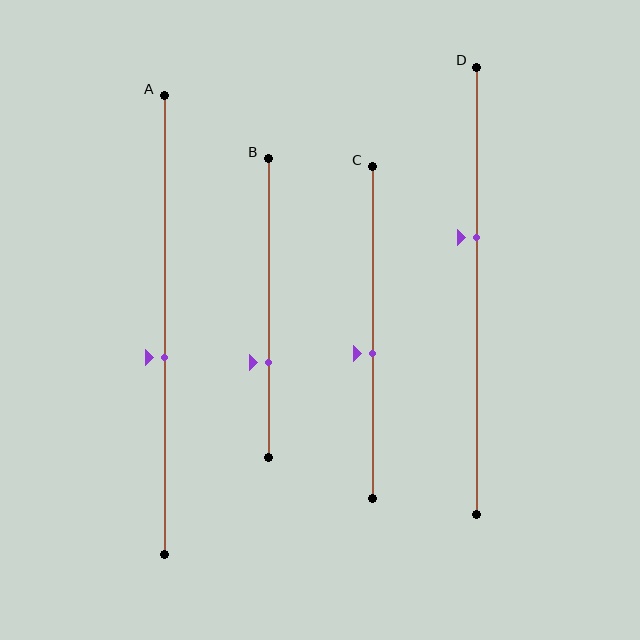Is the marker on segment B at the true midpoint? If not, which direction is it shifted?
No, the marker on segment B is shifted downward by about 18% of the segment length.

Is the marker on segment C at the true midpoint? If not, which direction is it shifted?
No, the marker on segment C is shifted downward by about 6% of the segment length.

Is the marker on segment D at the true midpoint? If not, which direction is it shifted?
No, the marker on segment D is shifted upward by about 12% of the segment length.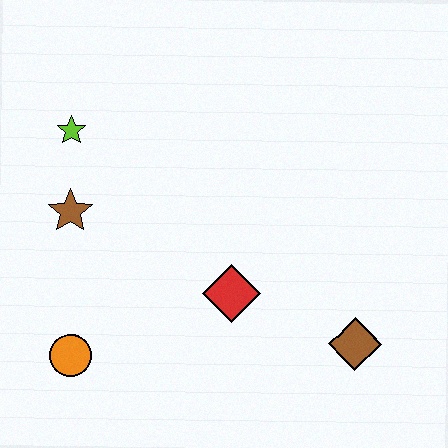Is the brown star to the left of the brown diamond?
Yes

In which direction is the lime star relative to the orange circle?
The lime star is above the orange circle.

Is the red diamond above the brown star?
No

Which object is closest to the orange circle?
The brown star is closest to the orange circle.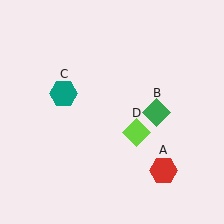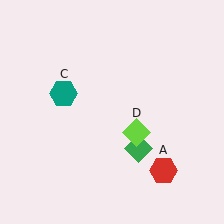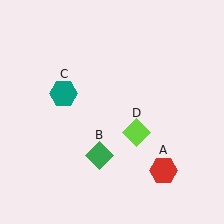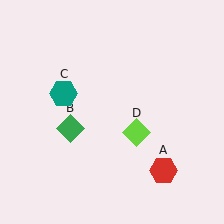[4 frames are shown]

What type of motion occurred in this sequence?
The green diamond (object B) rotated clockwise around the center of the scene.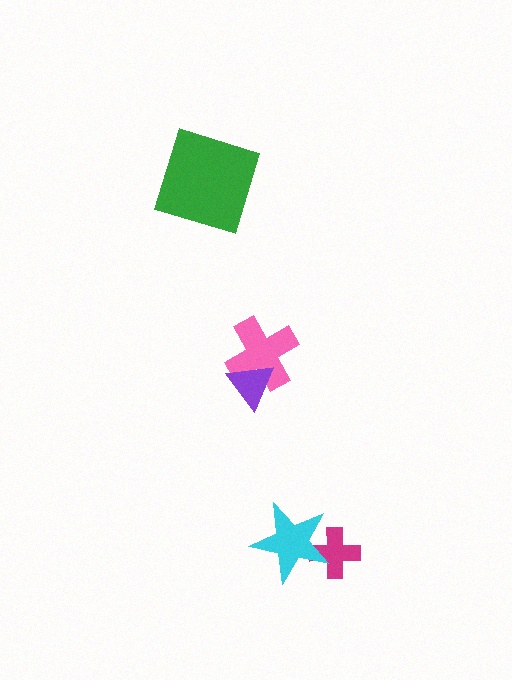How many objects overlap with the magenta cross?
1 object overlaps with the magenta cross.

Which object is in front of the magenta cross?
The cyan star is in front of the magenta cross.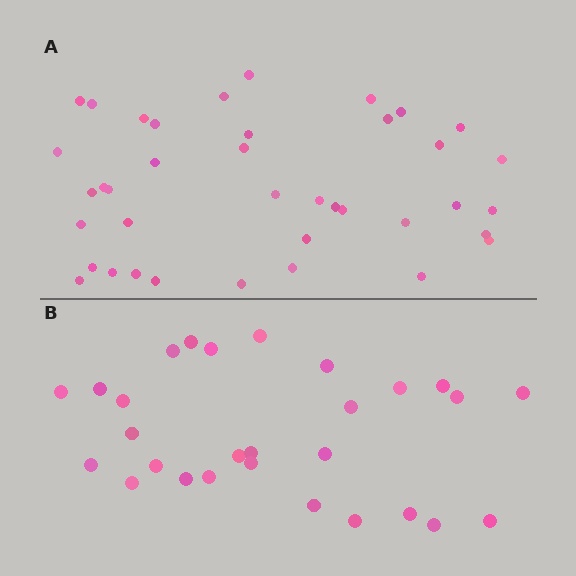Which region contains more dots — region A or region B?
Region A (the top region) has more dots.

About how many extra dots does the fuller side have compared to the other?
Region A has roughly 12 or so more dots than region B.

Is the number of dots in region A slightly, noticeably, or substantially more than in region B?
Region A has noticeably more, but not dramatically so. The ratio is roughly 1.4 to 1.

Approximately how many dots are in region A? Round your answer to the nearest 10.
About 40 dots. (The exact count is 39, which rounds to 40.)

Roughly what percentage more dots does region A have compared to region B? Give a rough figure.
About 40% more.